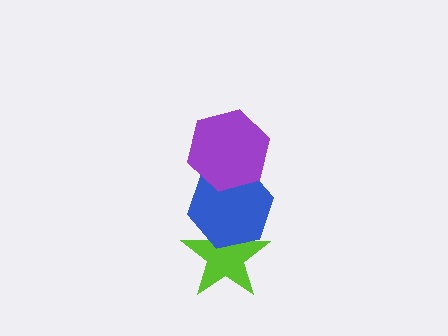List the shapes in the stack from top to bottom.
From top to bottom: the purple hexagon, the blue hexagon, the lime star.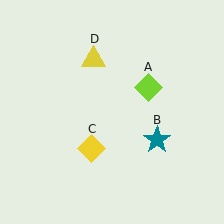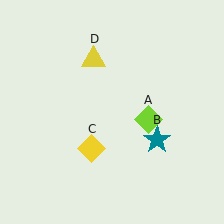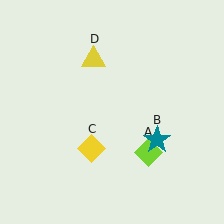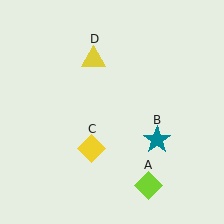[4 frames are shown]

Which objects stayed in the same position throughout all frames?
Teal star (object B) and yellow diamond (object C) and yellow triangle (object D) remained stationary.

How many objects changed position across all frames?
1 object changed position: lime diamond (object A).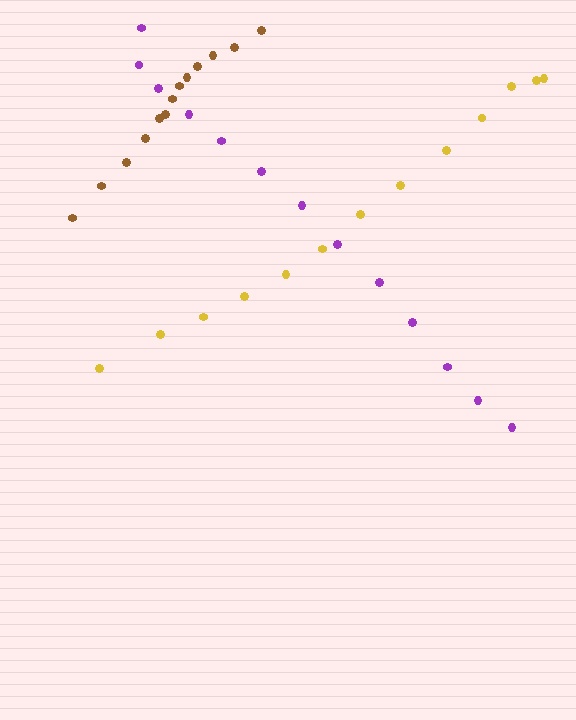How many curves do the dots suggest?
There are 3 distinct paths.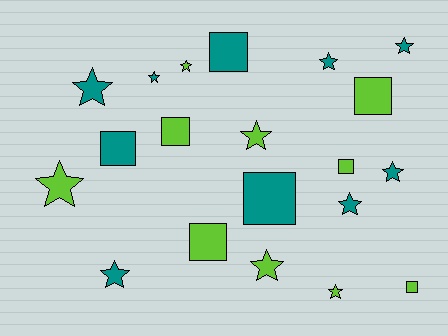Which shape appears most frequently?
Star, with 12 objects.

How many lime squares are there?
There are 5 lime squares.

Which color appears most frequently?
Lime, with 10 objects.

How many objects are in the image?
There are 20 objects.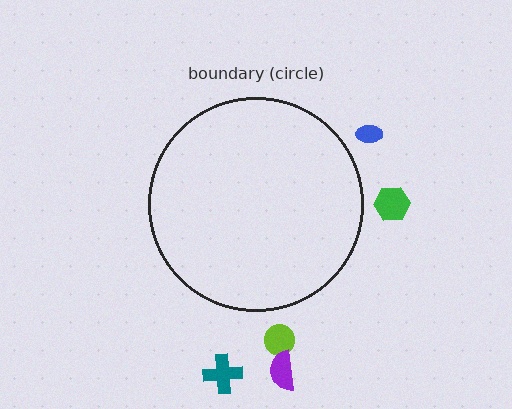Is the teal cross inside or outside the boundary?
Outside.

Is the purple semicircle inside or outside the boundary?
Outside.